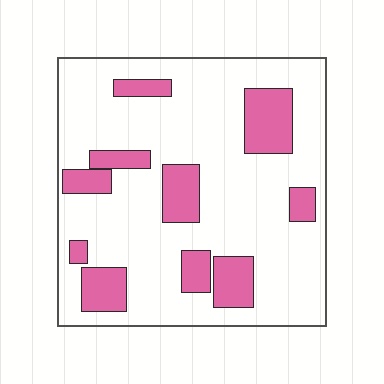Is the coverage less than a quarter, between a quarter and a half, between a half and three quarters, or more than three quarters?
Less than a quarter.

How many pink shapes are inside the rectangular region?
10.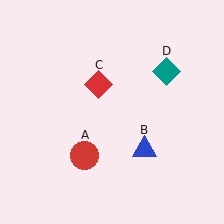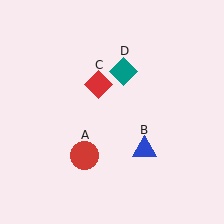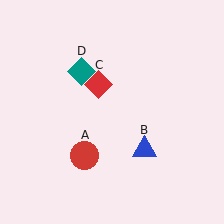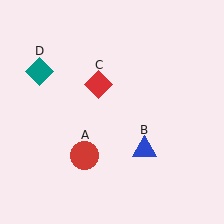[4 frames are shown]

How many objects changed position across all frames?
1 object changed position: teal diamond (object D).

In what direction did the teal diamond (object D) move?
The teal diamond (object D) moved left.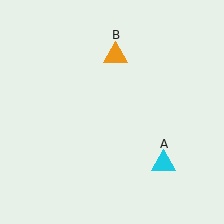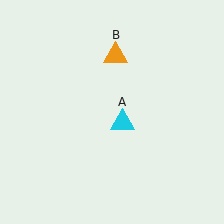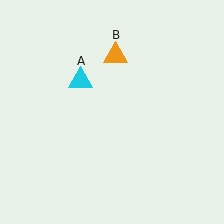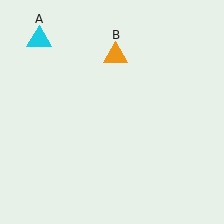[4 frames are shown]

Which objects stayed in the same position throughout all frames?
Orange triangle (object B) remained stationary.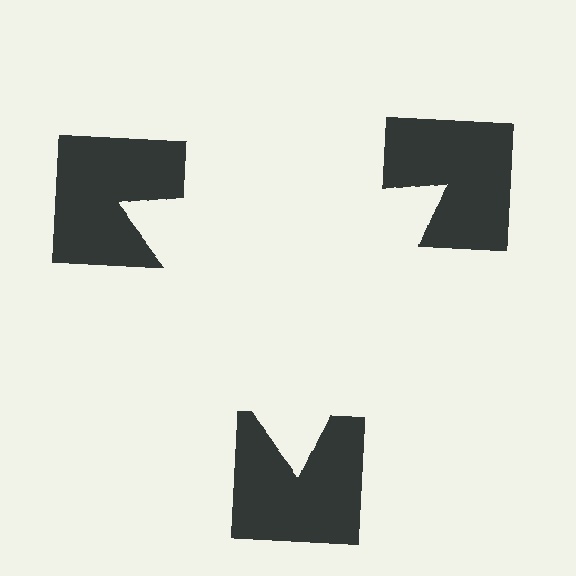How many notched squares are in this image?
There are 3 — one at each vertex of the illusory triangle.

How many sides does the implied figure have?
3 sides.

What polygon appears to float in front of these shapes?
An illusory triangle — its edges are inferred from the aligned wedge cuts in the notched squares, not physically drawn.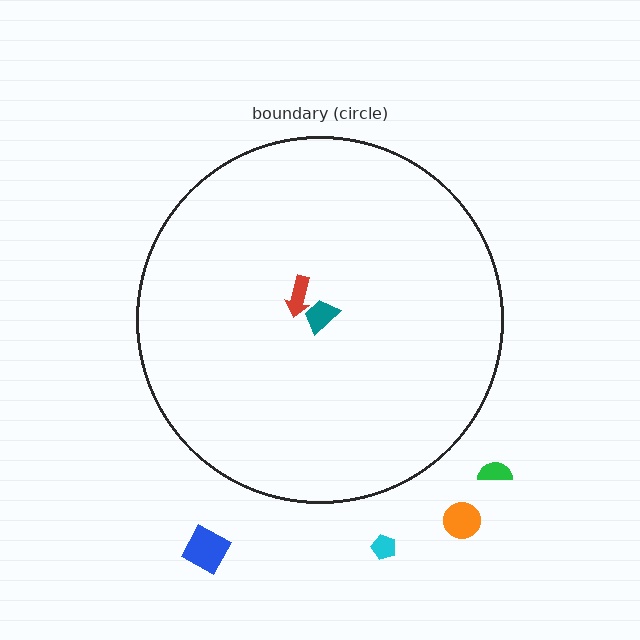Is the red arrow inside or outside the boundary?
Inside.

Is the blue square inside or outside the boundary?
Outside.